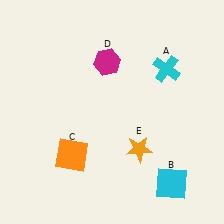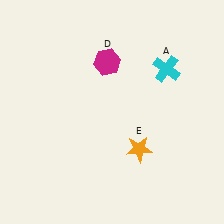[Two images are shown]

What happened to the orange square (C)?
The orange square (C) was removed in Image 2. It was in the bottom-left area of Image 1.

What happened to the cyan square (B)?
The cyan square (B) was removed in Image 2. It was in the bottom-right area of Image 1.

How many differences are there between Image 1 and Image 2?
There are 2 differences between the two images.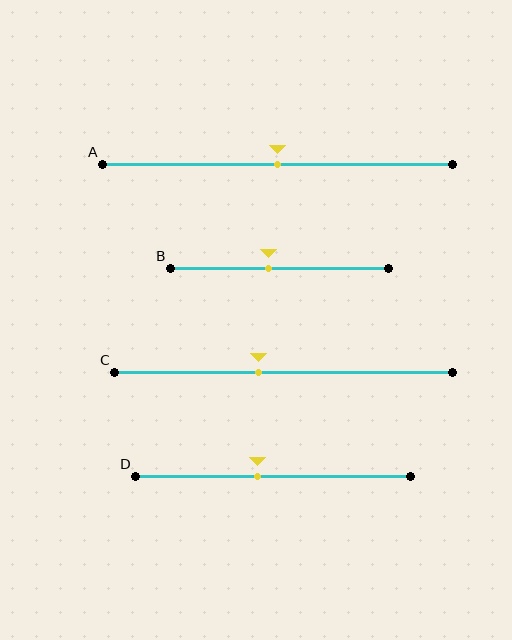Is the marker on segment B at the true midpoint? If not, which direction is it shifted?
No, the marker on segment B is shifted to the left by about 5% of the segment length.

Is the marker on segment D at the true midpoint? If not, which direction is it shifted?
No, the marker on segment D is shifted to the left by about 5% of the segment length.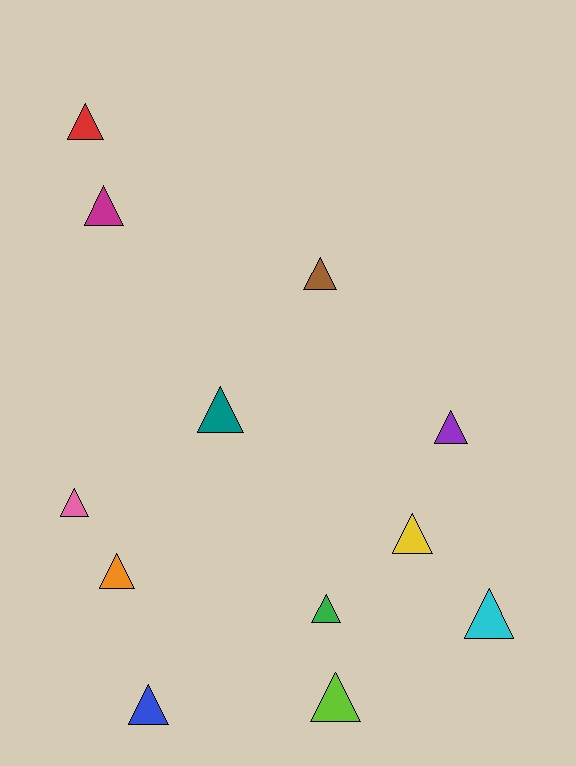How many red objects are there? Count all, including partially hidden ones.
There is 1 red object.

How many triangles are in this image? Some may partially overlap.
There are 12 triangles.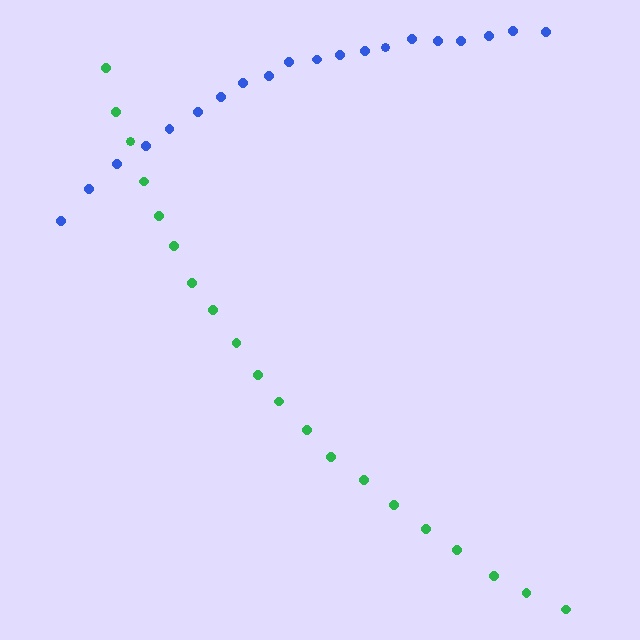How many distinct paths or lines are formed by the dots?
There are 2 distinct paths.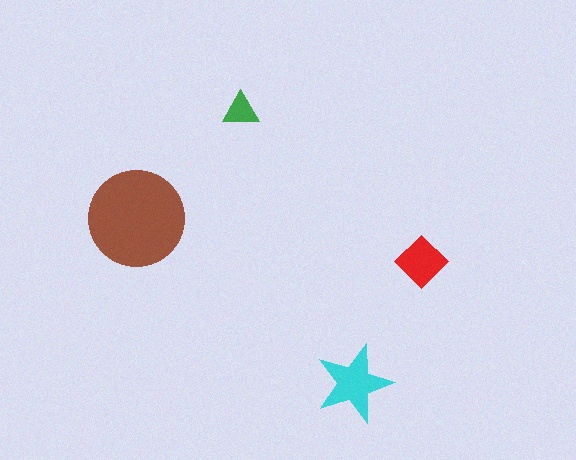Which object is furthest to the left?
The brown circle is leftmost.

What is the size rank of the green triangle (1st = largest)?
4th.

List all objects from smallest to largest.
The green triangle, the red diamond, the cyan star, the brown circle.